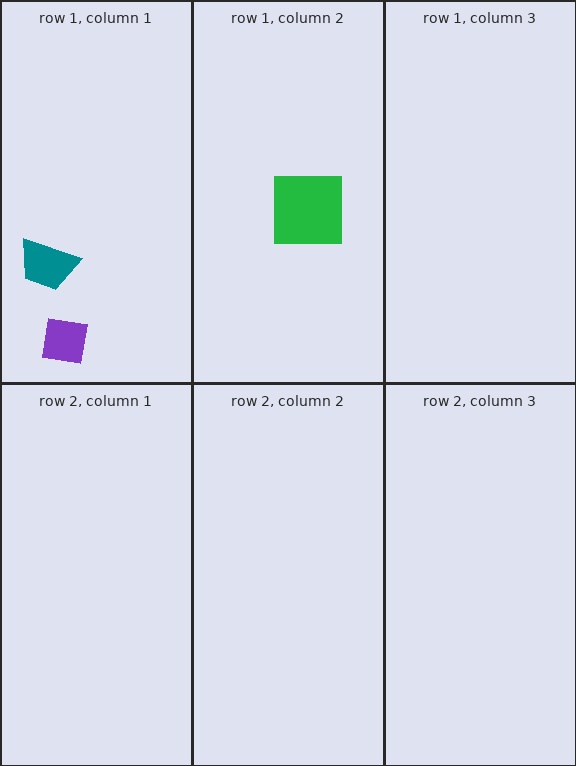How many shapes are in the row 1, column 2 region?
1.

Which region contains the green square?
The row 1, column 2 region.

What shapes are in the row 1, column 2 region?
The green square.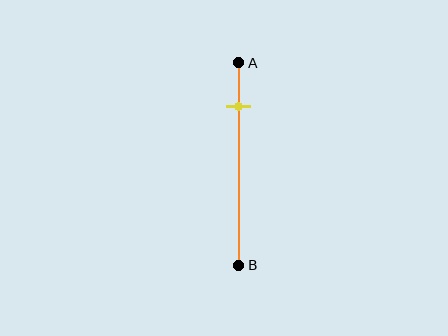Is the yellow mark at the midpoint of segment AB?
No, the mark is at about 20% from A, not at the 50% midpoint.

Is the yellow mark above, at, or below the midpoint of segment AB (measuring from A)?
The yellow mark is above the midpoint of segment AB.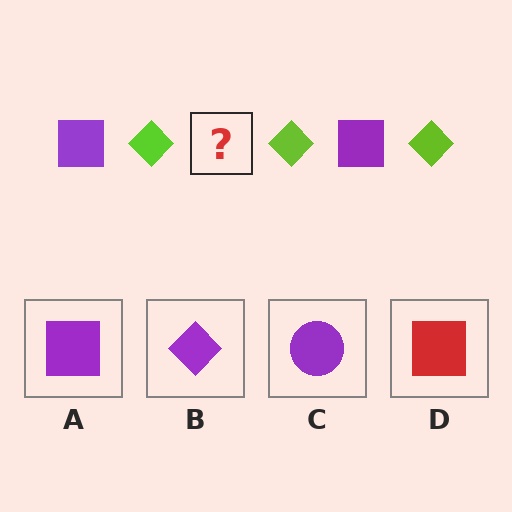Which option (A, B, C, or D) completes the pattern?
A.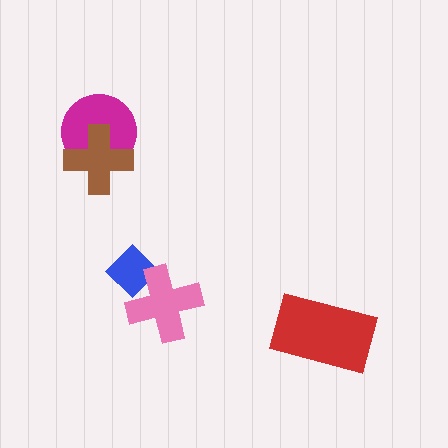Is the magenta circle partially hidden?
Yes, it is partially covered by another shape.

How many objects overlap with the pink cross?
1 object overlaps with the pink cross.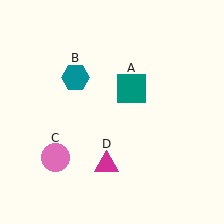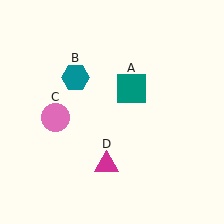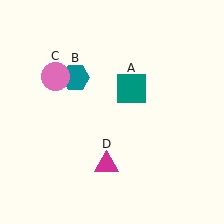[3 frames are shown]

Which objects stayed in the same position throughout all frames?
Teal square (object A) and teal hexagon (object B) and magenta triangle (object D) remained stationary.